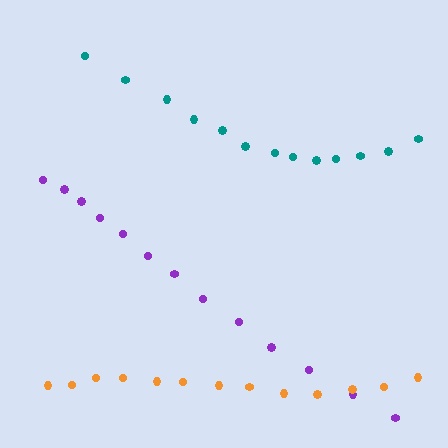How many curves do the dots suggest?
There are 3 distinct paths.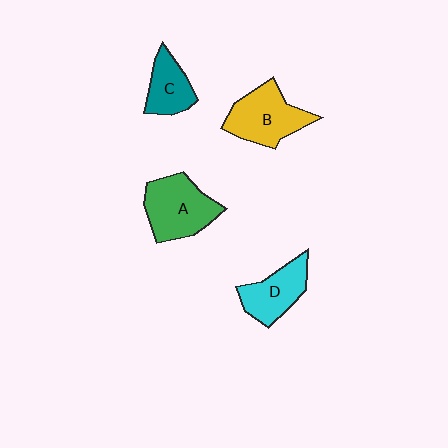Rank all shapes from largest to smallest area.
From largest to smallest: A (green), B (yellow), D (cyan), C (teal).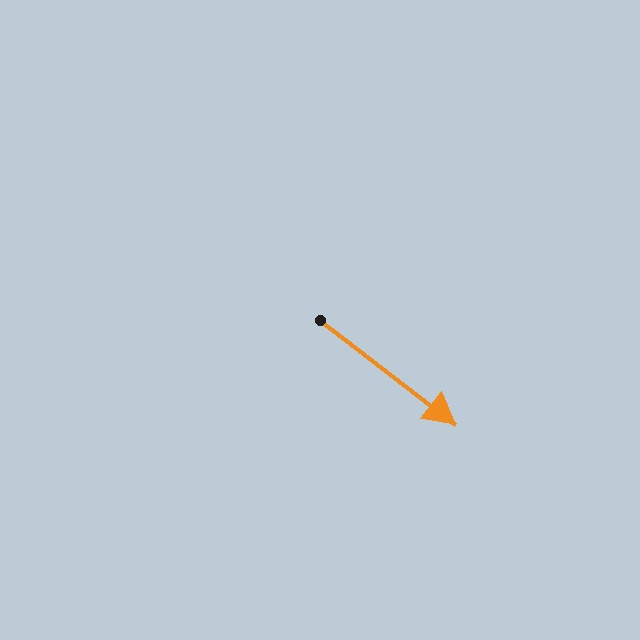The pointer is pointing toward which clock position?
Roughly 4 o'clock.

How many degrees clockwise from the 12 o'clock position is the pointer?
Approximately 128 degrees.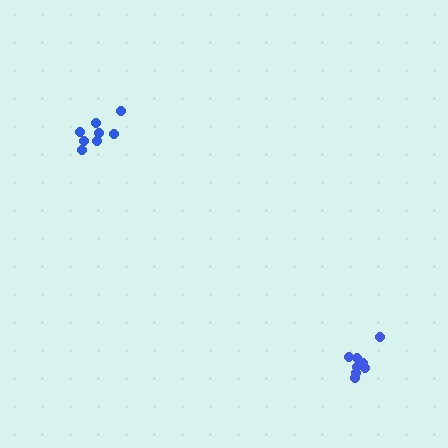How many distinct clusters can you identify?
There are 2 distinct clusters.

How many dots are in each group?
Group 1: 8 dots, Group 2: 8 dots (16 total).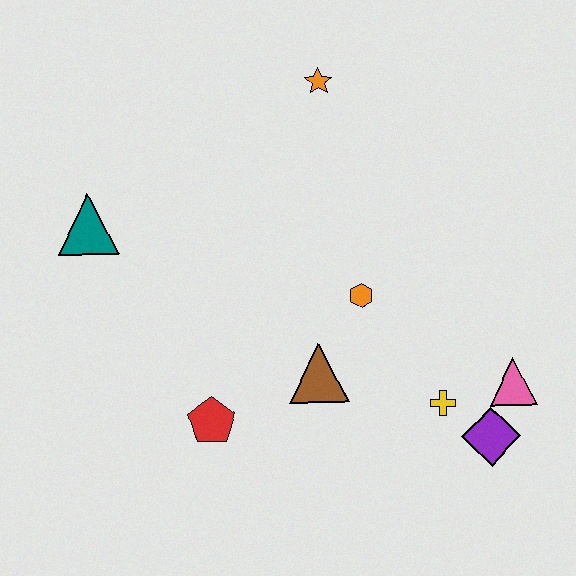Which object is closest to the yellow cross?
The purple diamond is closest to the yellow cross.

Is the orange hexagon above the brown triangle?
Yes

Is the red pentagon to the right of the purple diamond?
No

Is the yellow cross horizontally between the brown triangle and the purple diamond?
Yes